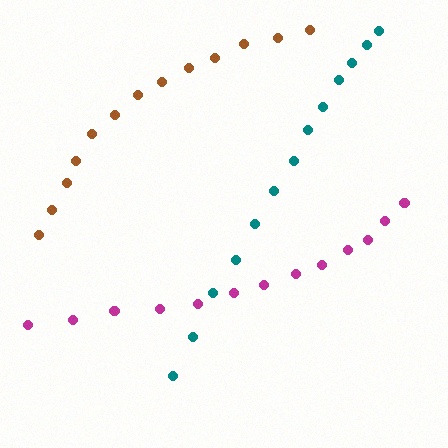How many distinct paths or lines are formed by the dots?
There are 3 distinct paths.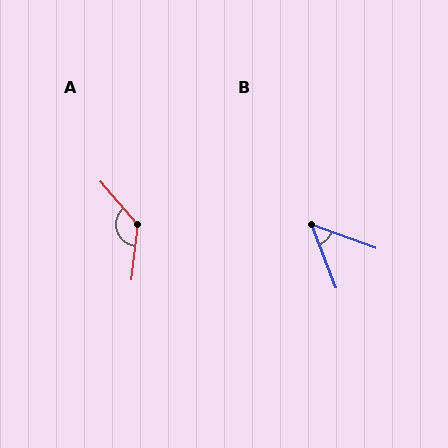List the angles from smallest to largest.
B (49°), A (132°).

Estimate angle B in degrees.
Approximately 49 degrees.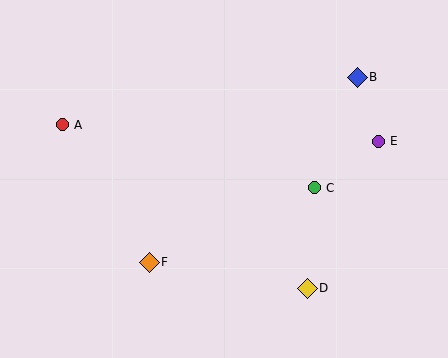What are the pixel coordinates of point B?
Point B is at (357, 77).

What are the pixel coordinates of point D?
Point D is at (307, 288).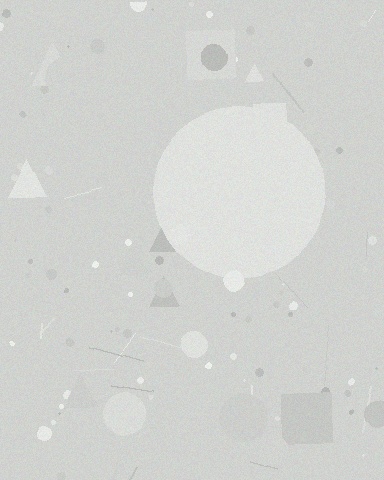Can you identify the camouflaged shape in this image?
The camouflaged shape is a circle.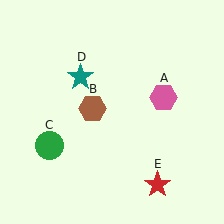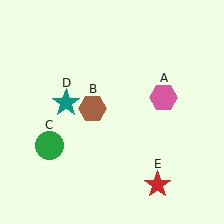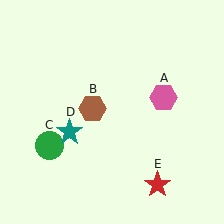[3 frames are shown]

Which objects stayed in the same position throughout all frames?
Pink hexagon (object A) and brown hexagon (object B) and green circle (object C) and red star (object E) remained stationary.